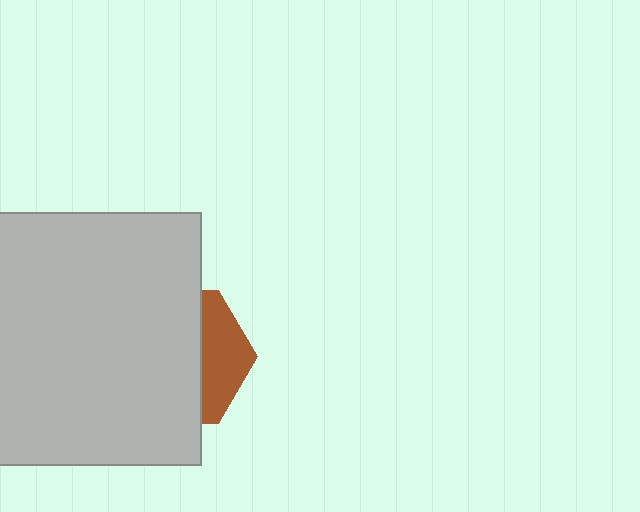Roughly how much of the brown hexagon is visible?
A small part of it is visible (roughly 32%).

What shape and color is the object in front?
The object in front is a light gray square.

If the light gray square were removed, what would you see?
You would see the complete brown hexagon.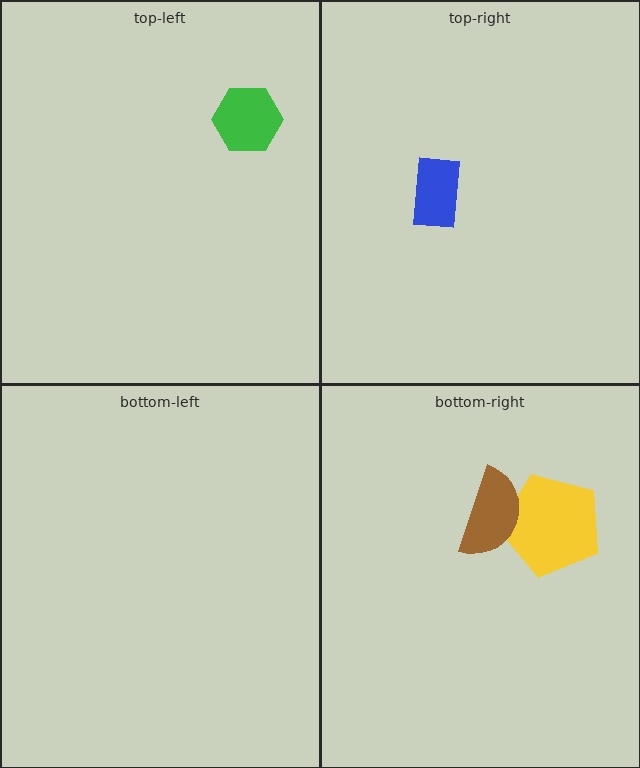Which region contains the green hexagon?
The top-left region.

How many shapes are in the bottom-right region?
2.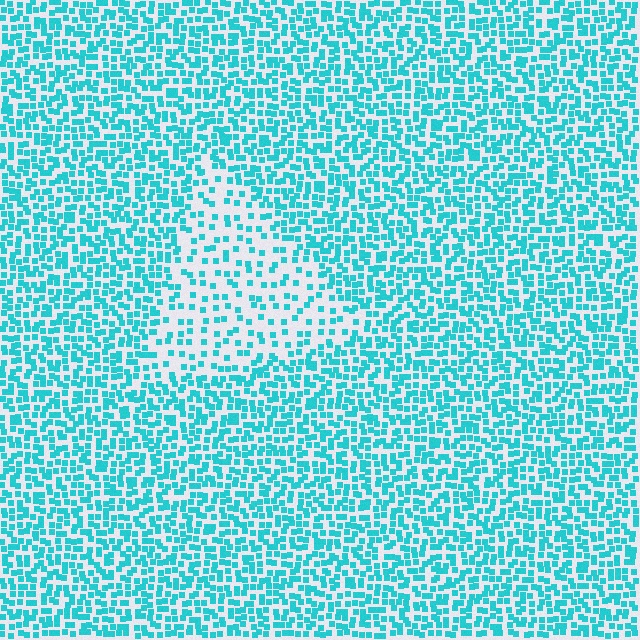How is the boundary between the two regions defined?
The boundary is defined by a change in element density (approximately 2.2x ratio). All elements are the same color, size, and shape.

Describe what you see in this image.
The image contains small cyan elements arranged at two different densities. A triangle-shaped region is visible where the elements are less densely packed than the surrounding area.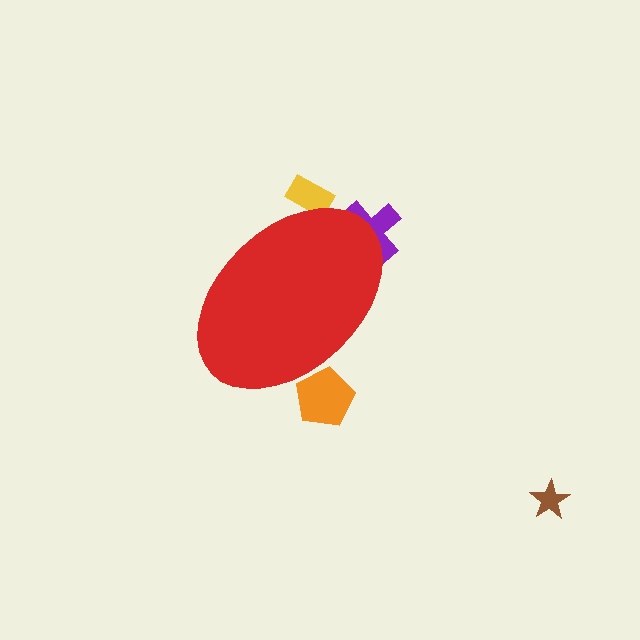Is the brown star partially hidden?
No, the brown star is fully visible.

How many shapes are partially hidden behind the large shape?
3 shapes are partially hidden.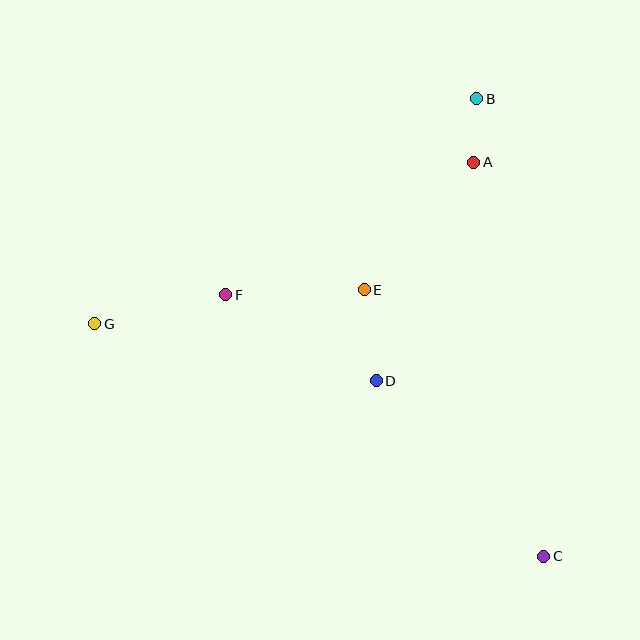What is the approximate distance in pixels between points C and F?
The distance between C and F is approximately 412 pixels.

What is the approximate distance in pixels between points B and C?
The distance between B and C is approximately 462 pixels.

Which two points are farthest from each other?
Points C and G are farthest from each other.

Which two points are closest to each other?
Points A and B are closest to each other.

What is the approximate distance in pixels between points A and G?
The distance between A and G is approximately 412 pixels.